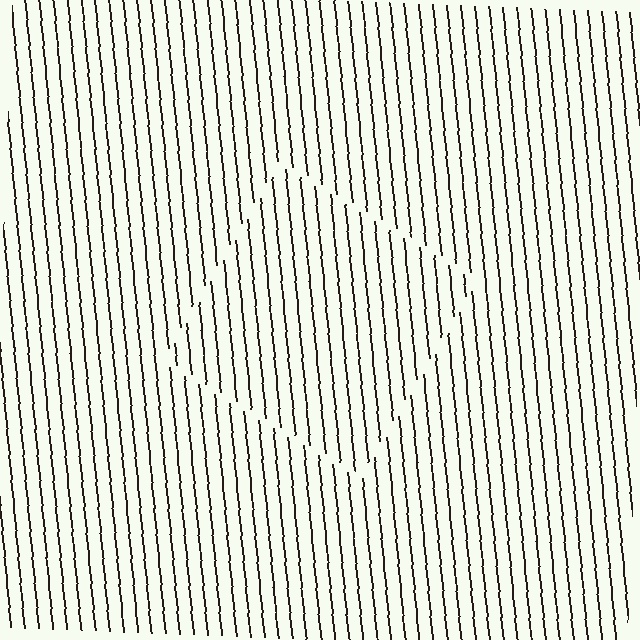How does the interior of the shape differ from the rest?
The interior of the shape contains the same grating, shifted by half a period — the contour is defined by the phase discontinuity where line-ends from the inner and outer gratings abut.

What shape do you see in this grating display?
An illusory square. The interior of the shape contains the same grating, shifted by half a period — the contour is defined by the phase discontinuity where line-ends from the inner and outer gratings abut.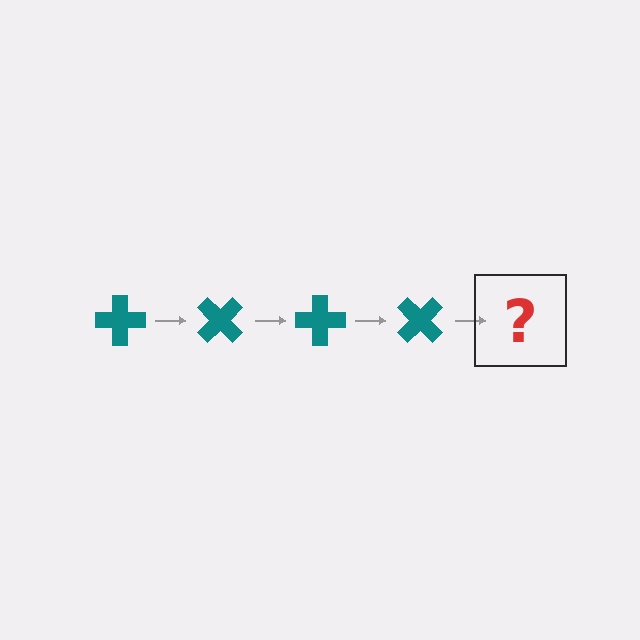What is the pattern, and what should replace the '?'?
The pattern is that the cross rotates 45 degrees each step. The '?' should be a teal cross rotated 180 degrees.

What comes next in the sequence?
The next element should be a teal cross rotated 180 degrees.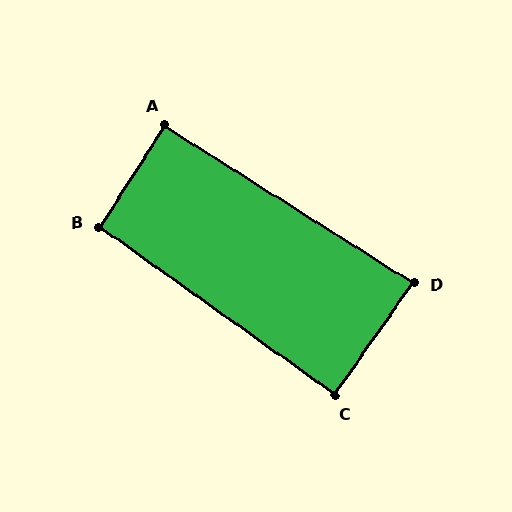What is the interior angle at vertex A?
Approximately 90 degrees (approximately right).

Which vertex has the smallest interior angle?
D, at approximately 87 degrees.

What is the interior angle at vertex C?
Approximately 90 degrees (approximately right).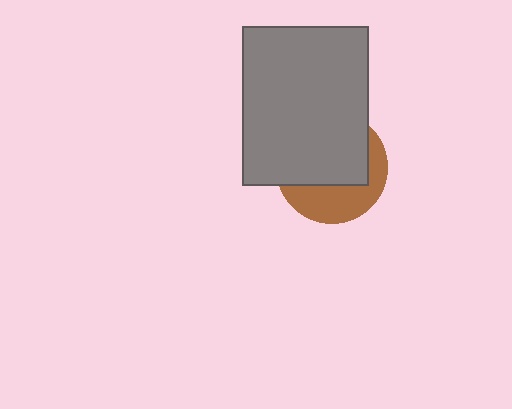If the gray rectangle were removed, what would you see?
You would see the complete brown circle.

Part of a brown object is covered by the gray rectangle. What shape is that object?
It is a circle.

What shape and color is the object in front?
The object in front is a gray rectangle.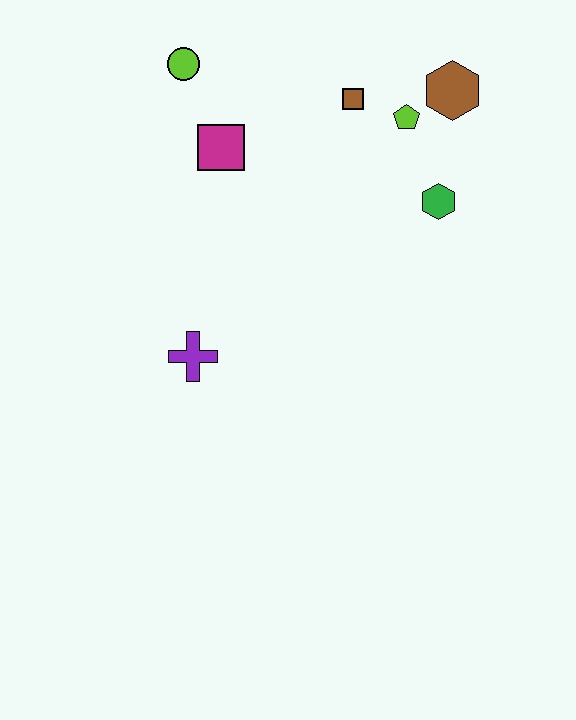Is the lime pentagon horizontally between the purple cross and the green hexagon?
Yes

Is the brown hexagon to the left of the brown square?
No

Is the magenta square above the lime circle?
No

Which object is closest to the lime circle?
The magenta square is closest to the lime circle.